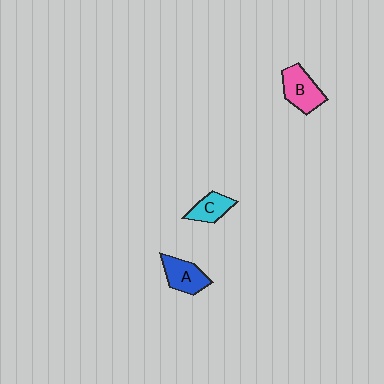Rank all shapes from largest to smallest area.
From largest to smallest: B (pink), A (blue), C (cyan).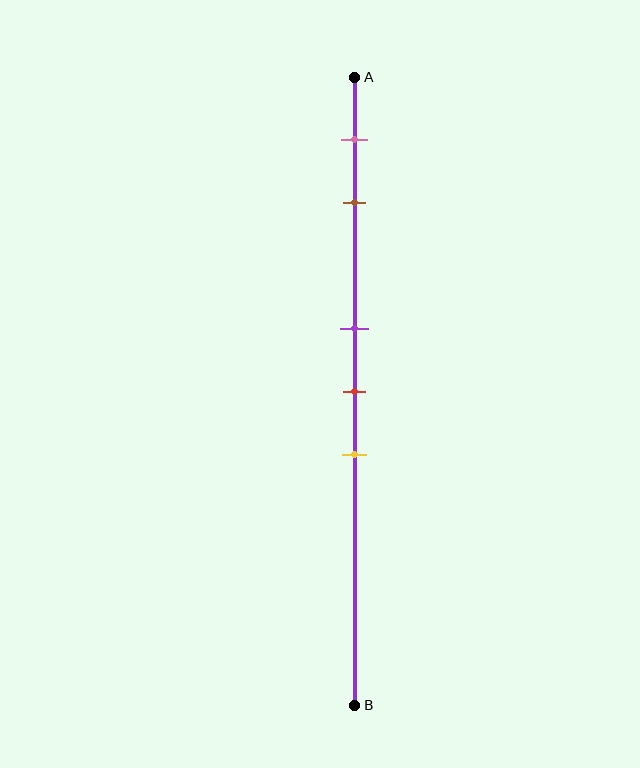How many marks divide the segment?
There are 5 marks dividing the segment.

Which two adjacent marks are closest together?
The purple and red marks are the closest adjacent pair.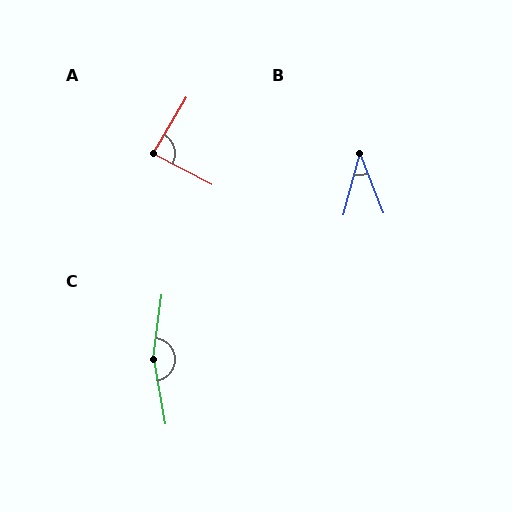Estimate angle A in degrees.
Approximately 87 degrees.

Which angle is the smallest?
B, at approximately 37 degrees.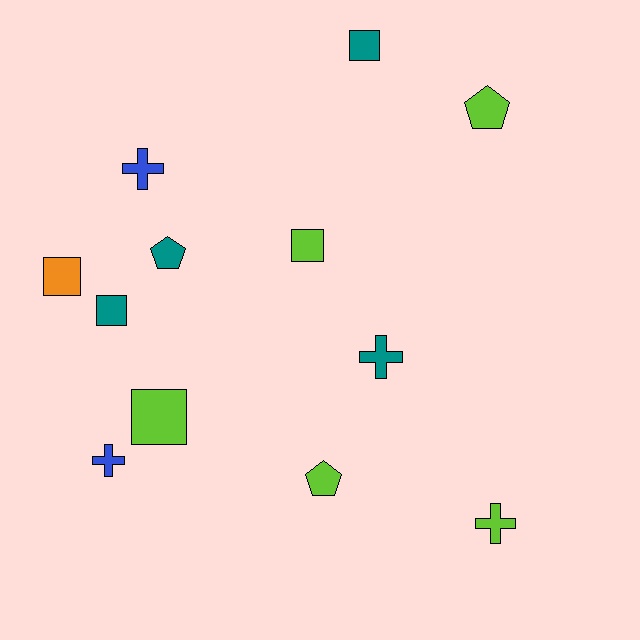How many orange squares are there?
There is 1 orange square.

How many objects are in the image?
There are 12 objects.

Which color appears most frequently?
Lime, with 5 objects.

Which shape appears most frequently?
Square, with 5 objects.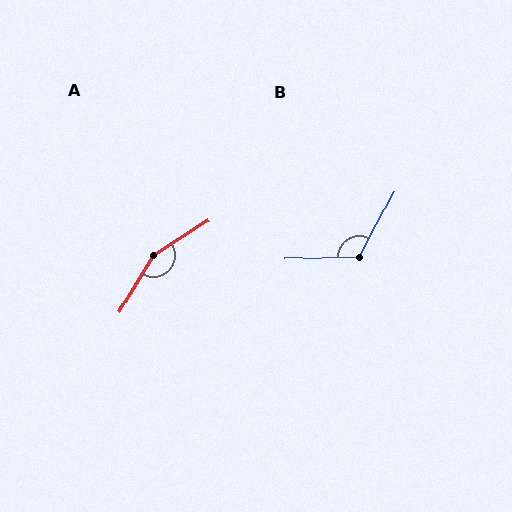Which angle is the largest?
A, at approximately 153 degrees.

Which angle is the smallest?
B, at approximately 119 degrees.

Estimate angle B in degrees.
Approximately 119 degrees.